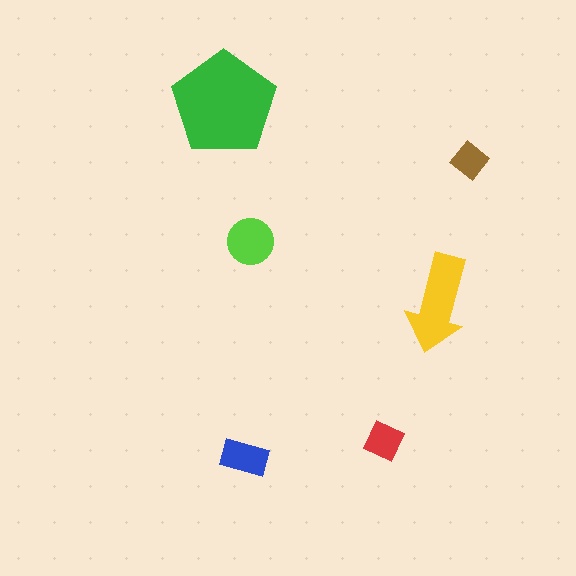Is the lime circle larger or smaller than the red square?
Larger.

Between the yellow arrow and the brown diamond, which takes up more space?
The yellow arrow.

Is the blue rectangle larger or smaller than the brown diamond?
Larger.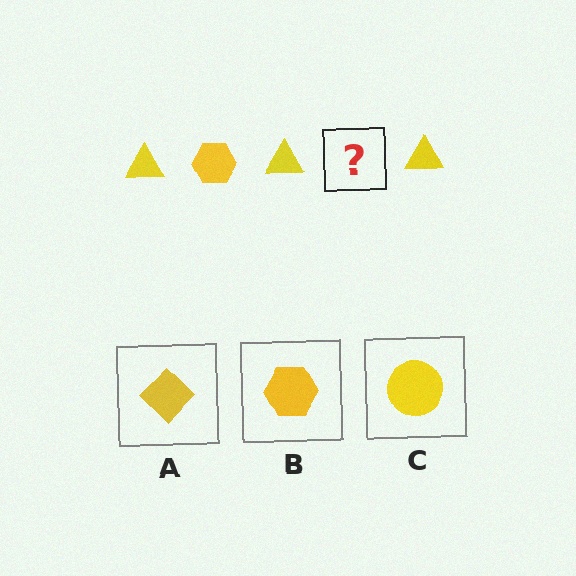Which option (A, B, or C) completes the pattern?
B.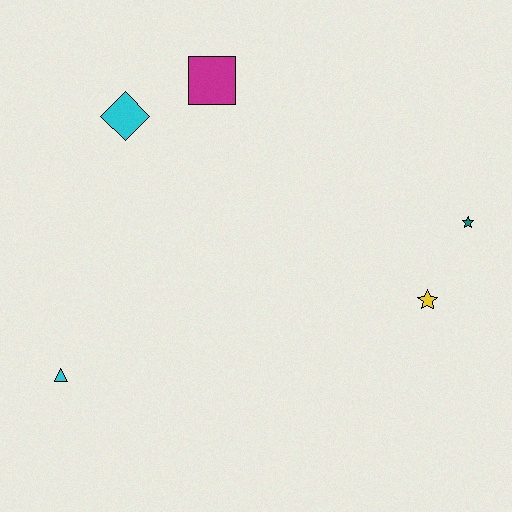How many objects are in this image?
There are 5 objects.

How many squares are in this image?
There is 1 square.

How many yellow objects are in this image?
There is 1 yellow object.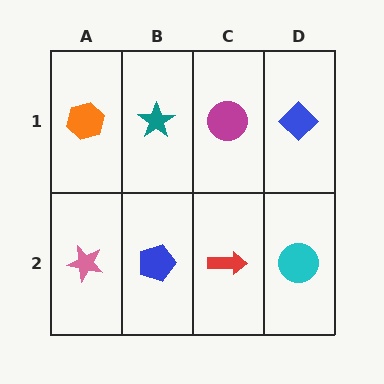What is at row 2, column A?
A pink star.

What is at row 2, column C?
A red arrow.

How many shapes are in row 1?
4 shapes.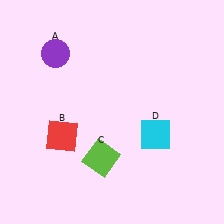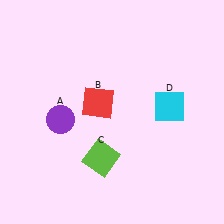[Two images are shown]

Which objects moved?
The objects that moved are: the purple circle (A), the red square (B), the cyan square (D).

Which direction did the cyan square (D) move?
The cyan square (D) moved up.